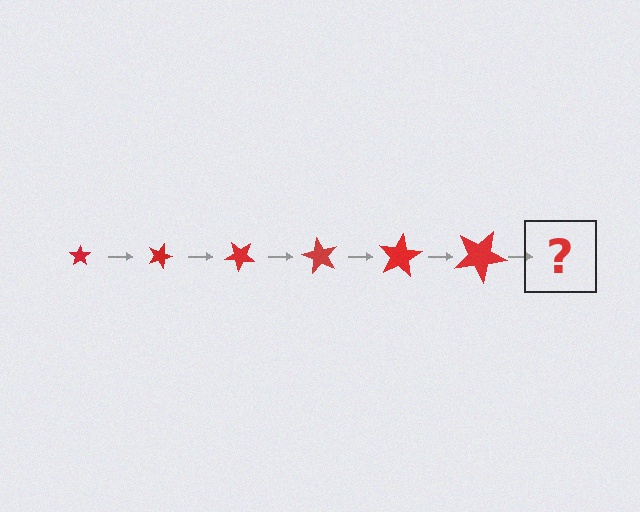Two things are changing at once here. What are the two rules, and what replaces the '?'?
The two rules are that the star grows larger each step and it rotates 20 degrees each step. The '?' should be a star, larger than the previous one and rotated 120 degrees from the start.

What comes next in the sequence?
The next element should be a star, larger than the previous one and rotated 120 degrees from the start.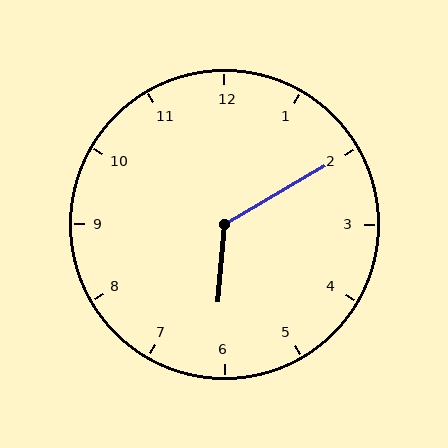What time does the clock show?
6:10.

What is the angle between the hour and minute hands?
Approximately 125 degrees.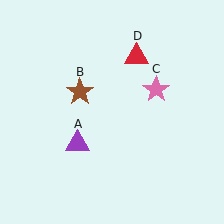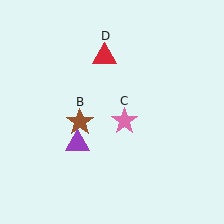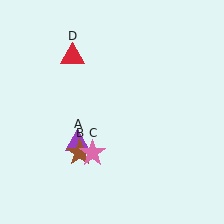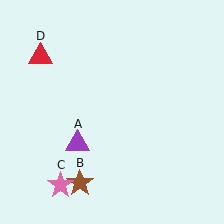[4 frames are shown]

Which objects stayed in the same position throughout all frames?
Purple triangle (object A) remained stationary.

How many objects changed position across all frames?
3 objects changed position: brown star (object B), pink star (object C), red triangle (object D).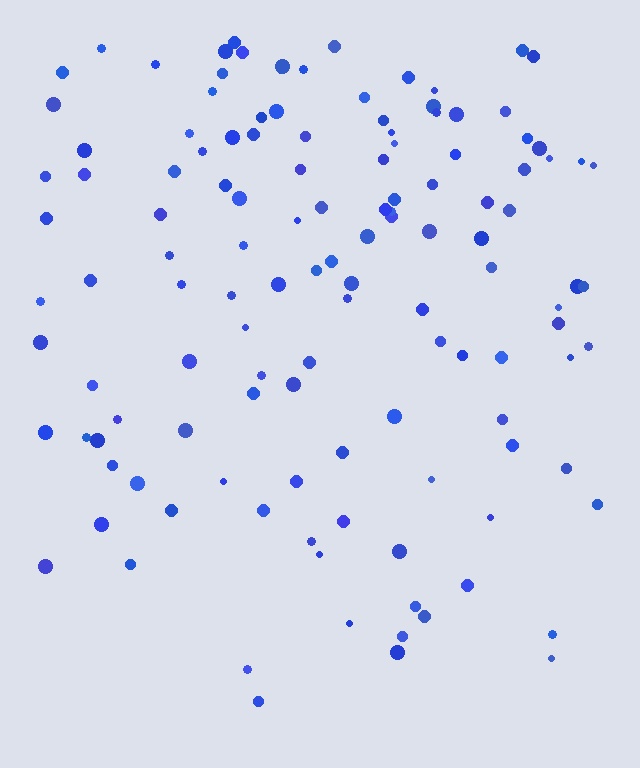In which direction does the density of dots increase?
From bottom to top, with the top side densest.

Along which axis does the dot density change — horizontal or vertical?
Vertical.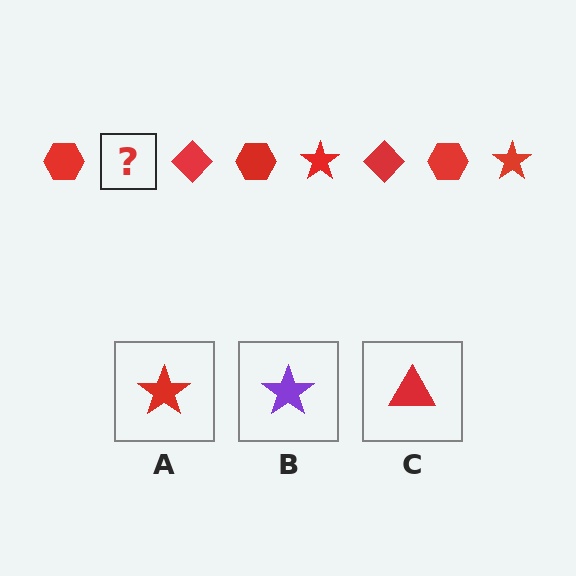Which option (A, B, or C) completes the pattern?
A.